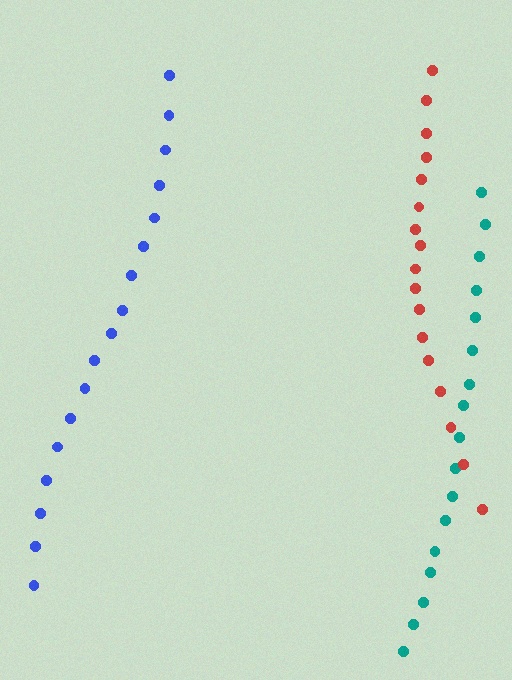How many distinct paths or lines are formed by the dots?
There are 3 distinct paths.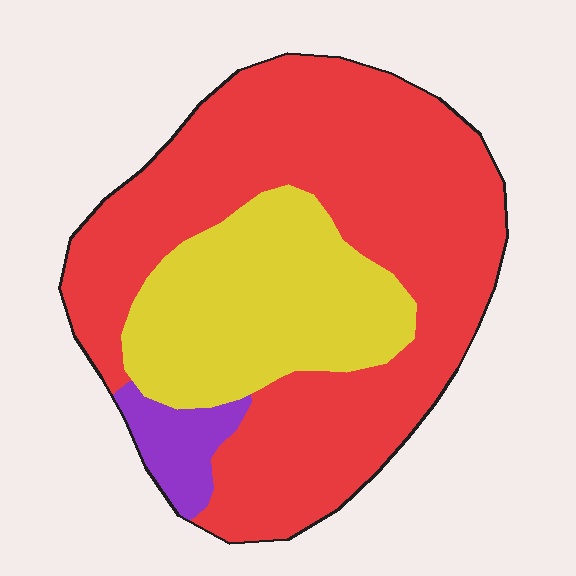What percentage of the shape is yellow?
Yellow takes up between a sixth and a third of the shape.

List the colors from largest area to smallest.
From largest to smallest: red, yellow, purple.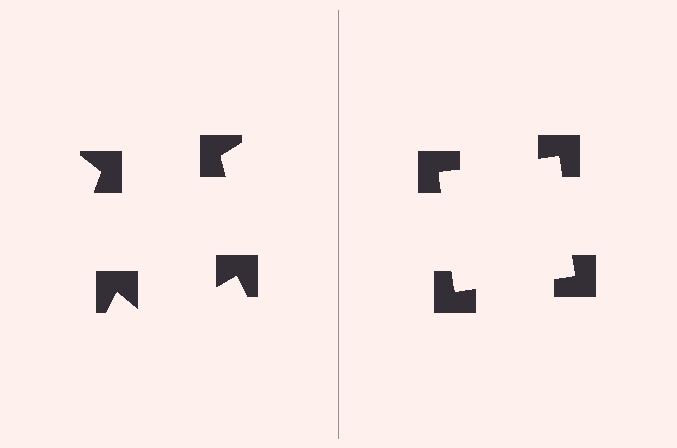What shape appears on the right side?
An illusory square.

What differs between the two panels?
The notched squares are positioned identically on both sides; only the wedge orientations differ. On the right they align to a square; on the left they are misaligned.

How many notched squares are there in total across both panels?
8 — 4 on each side.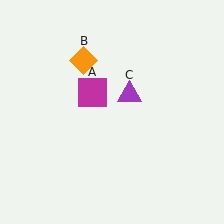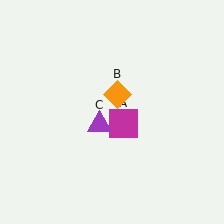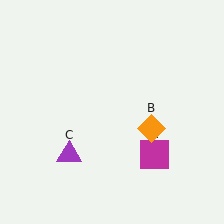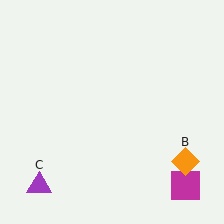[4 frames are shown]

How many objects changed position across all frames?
3 objects changed position: magenta square (object A), orange diamond (object B), purple triangle (object C).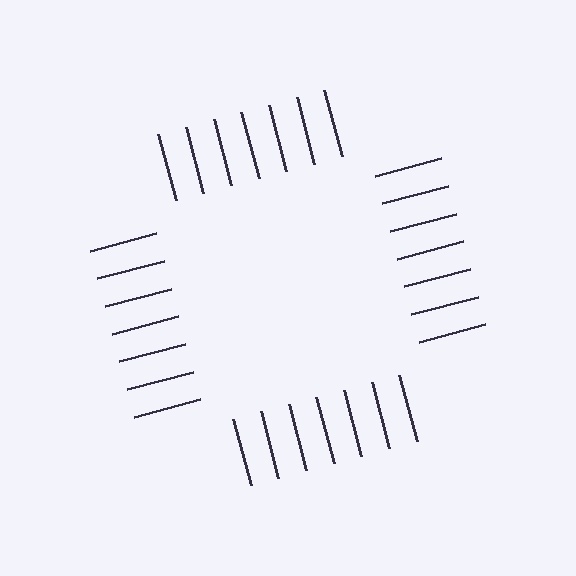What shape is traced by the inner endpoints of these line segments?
An illusory square — the line segments terminate on its edges but no continuous stroke is drawn.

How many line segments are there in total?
28 — 7 along each of the 4 edges.